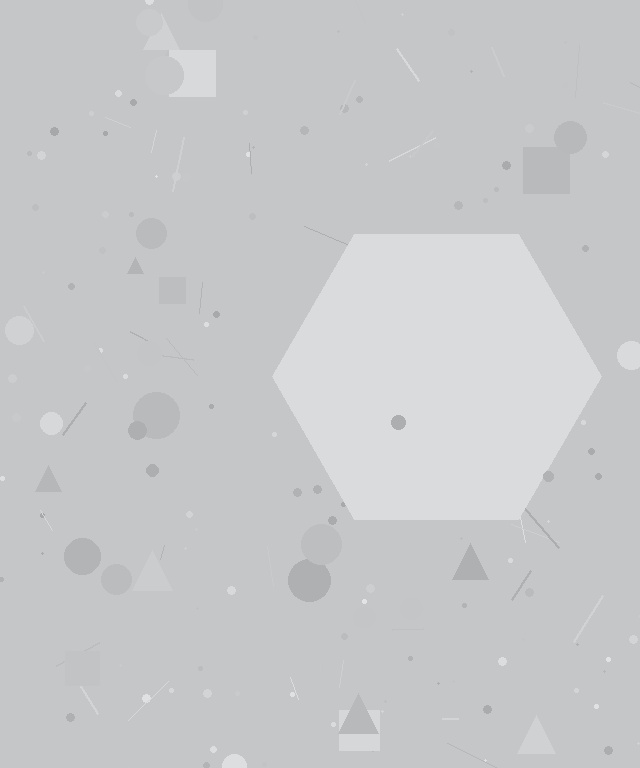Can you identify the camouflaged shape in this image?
The camouflaged shape is a hexagon.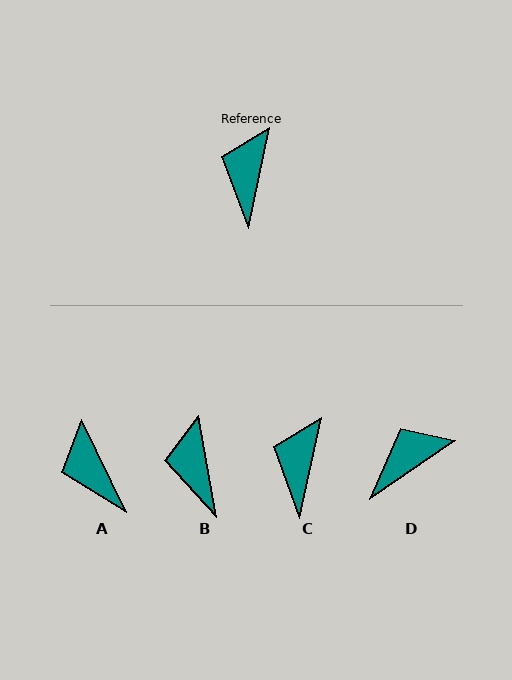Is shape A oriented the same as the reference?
No, it is off by about 39 degrees.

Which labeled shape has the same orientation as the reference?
C.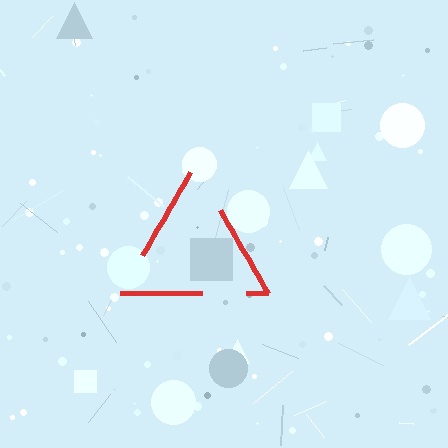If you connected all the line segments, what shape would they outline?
They would outline a triangle.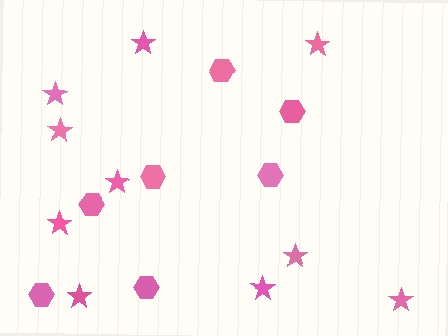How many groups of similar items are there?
There are 2 groups: one group of hexagons (7) and one group of stars (10).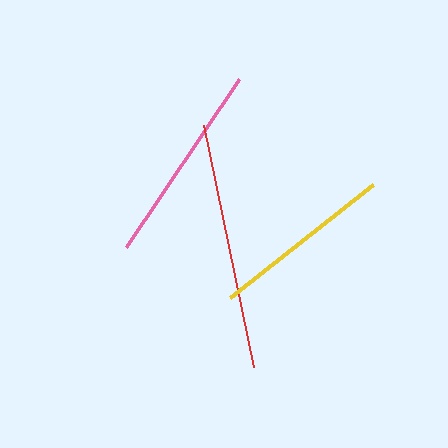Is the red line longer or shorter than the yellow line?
The red line is longer than the yellow line.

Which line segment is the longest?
The red line is the longest at approximately 247 pixels.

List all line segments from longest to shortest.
From longest to shortest: red, pink, yellow.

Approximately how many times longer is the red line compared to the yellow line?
The red line is approximately 1.4 times the length of the yellow line.